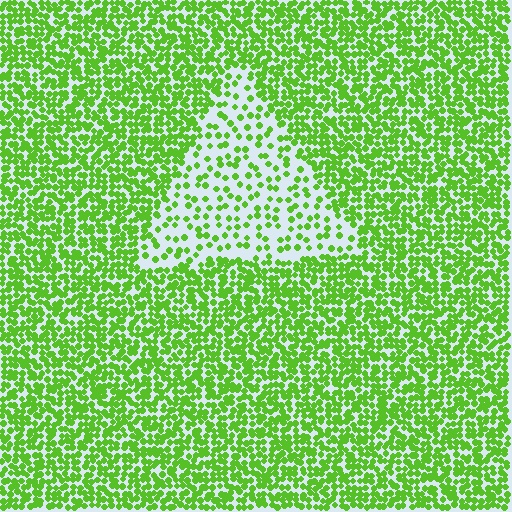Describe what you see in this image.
The image contains small lime elements arranged at two different densities. A triangle-shaped region is visible where the elements are less densely packed than the surrounding area.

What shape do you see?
I see a triangle.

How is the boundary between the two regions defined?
The boundary is defined by a change in element density (approximately 2.5x ratio). All elements are the same color, size, and shape.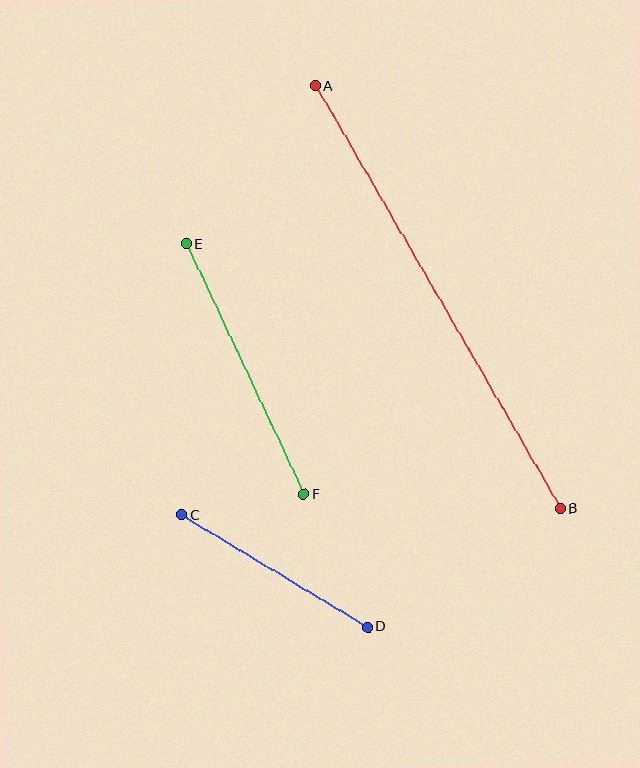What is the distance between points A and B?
The distance is approximately 489 pixels.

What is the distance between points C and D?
The distance is approximately 217 pixels.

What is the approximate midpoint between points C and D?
The midpoint is at approximately (275, 571) pixels.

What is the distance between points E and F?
The distance is approximately 277 pixels.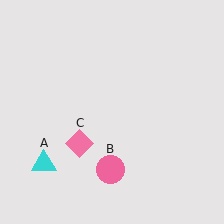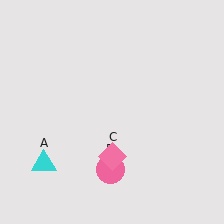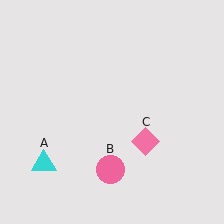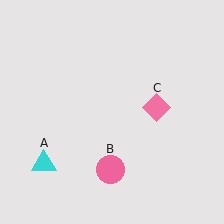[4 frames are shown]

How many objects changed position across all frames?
1 object changed position: pink diamond (object C).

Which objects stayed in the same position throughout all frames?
Cyan triangle (object A) and pink circle (object B) remained stationary.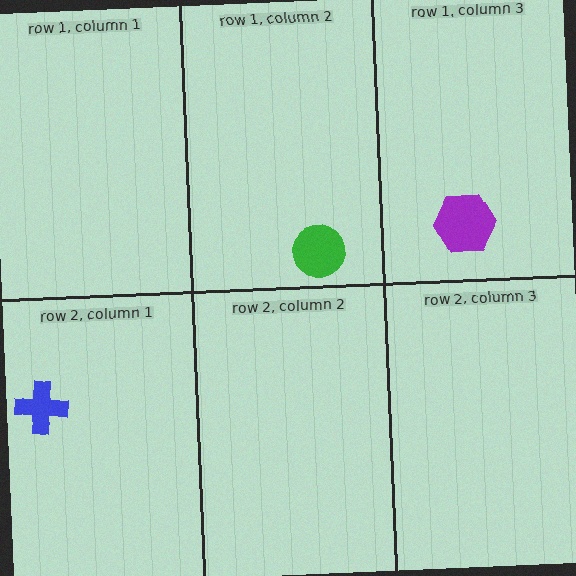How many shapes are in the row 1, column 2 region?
1.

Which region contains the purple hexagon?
The row 1, column 3 region.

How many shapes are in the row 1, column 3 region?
1.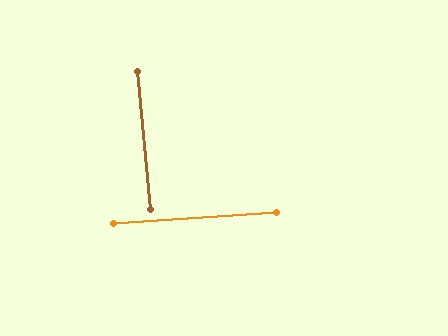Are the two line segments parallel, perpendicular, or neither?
Perpendicular — they meet at approximately 88°.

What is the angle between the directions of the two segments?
Approximately 88 degrees.